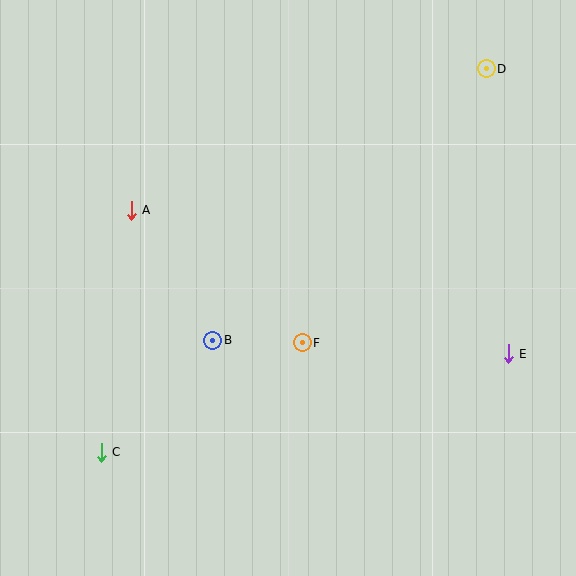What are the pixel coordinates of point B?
Point B is at (213, 340).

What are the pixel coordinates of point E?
Point E is at (508, 354).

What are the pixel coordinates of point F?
Point F is at (302, 343).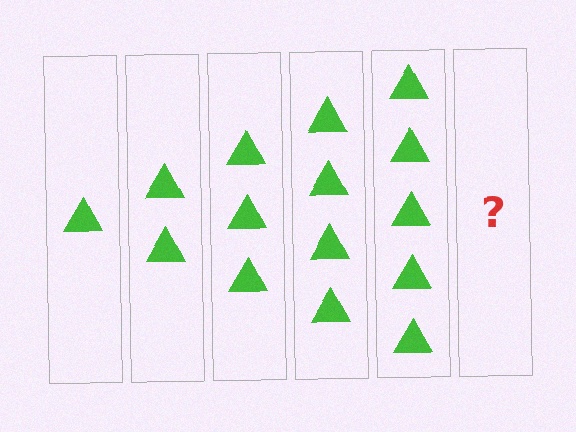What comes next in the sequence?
The next element should be 6 triangles.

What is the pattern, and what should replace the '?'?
The pattern is that each step adds one more triangle. The '?' should be 6 triangles.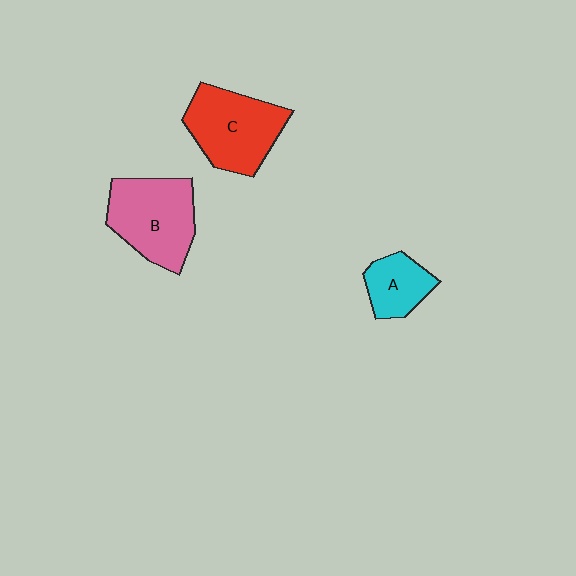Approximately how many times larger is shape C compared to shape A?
Approximately 1.9 times.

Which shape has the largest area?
Shape B (pink).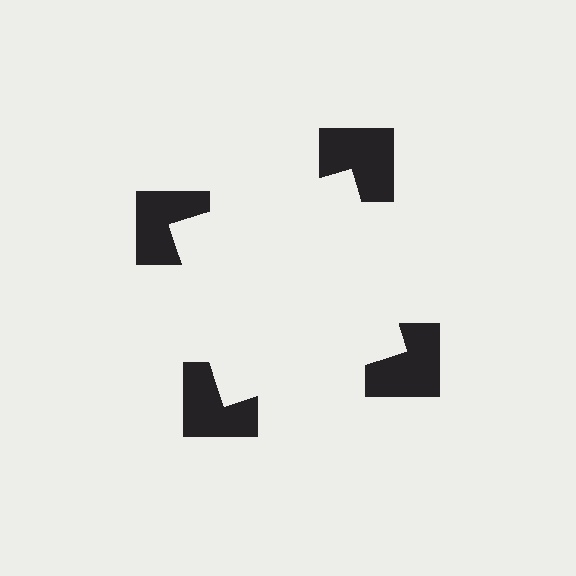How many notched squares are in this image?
There are 4 — one at each vertex of the illusory square.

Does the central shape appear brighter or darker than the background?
It typically appears slightly brighter than the background, even though no actual brightness change is drawn.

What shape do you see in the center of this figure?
An illusory square — its edges are inferred from the aligned wedge cuts in the notched squares, not physically drawn.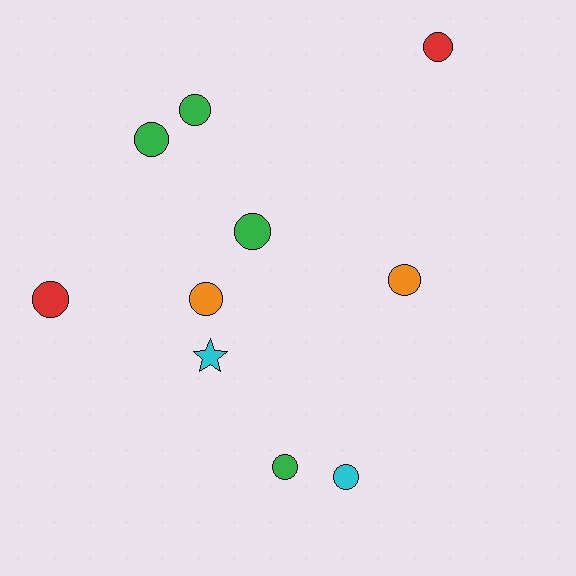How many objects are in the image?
There are 10 objects.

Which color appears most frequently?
Green, with 4 objects.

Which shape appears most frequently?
Circle, with 9 objects.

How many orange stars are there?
There are no orange stars.